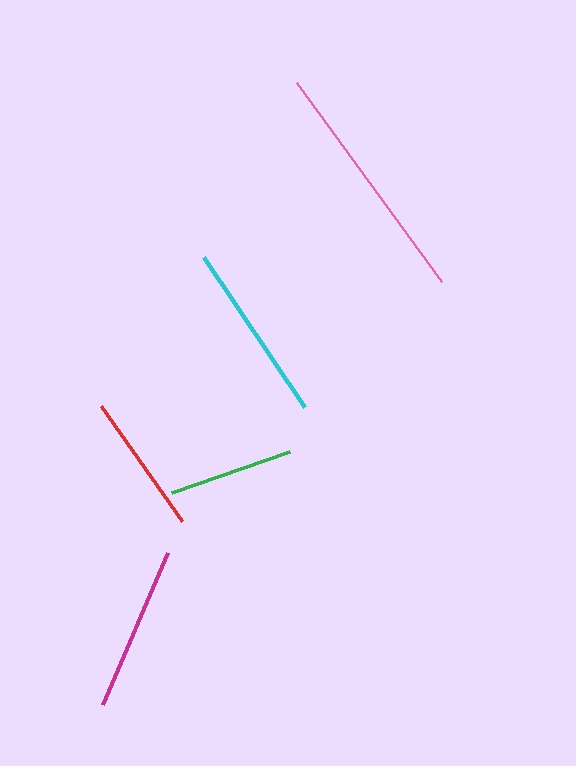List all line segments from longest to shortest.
From longest to shortest: pink, cyan, magenta, red, green.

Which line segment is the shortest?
The green line is the shortest at approximately 126 pixels.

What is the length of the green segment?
The green segment is approximately 126 pixels long.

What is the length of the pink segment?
The pink segment is approximately 246 pixels long.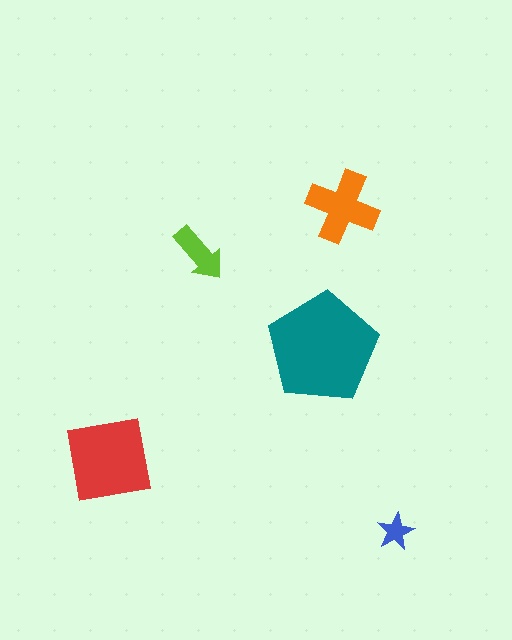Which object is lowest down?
The blue star is bottommost.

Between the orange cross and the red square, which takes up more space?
The red square.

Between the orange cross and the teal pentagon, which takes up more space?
The teal pentagon.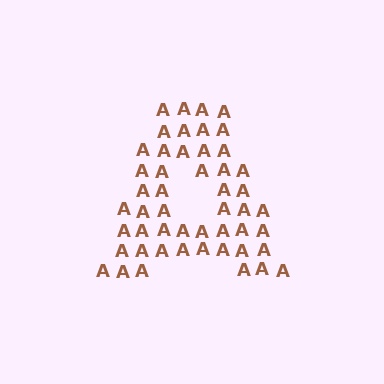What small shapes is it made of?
It is made of small letter A's.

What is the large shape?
The large shape is the letter A.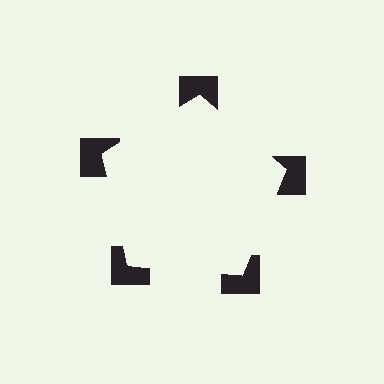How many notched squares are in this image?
There are 5 — one at each vertex of the illusory pentagon.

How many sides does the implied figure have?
5 sides.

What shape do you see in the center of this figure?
An illusory pentagon — its edges are inferred from the aligned wedge cuts in the notched squares, not physically drawn.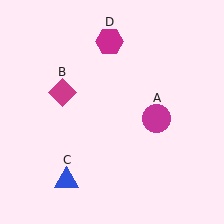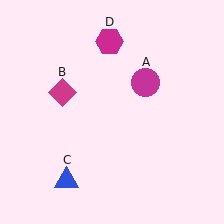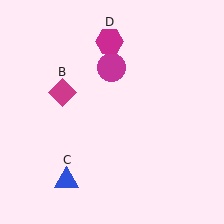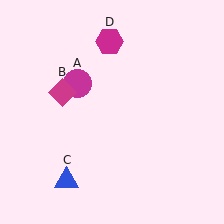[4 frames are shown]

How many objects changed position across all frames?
1 object changed position: magenta circle (object A).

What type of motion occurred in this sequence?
The magenta circle (object A) rotated counterclockwise around the center of the scene.